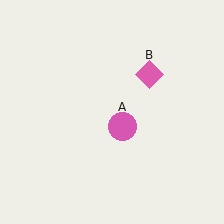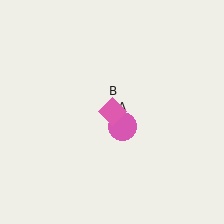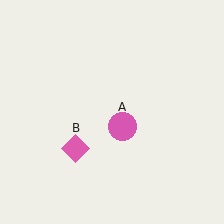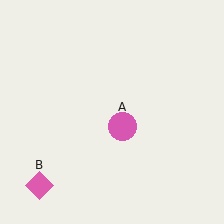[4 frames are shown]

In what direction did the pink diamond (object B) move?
The pink diamond (object B) moved down and to the left.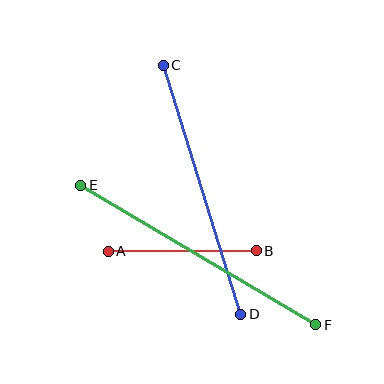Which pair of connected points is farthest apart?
Points E and F are farthest apart.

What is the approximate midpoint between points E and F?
The midpoint is at approximately (198, 255) pixels.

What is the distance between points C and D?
The distance is approximately 261 pixels.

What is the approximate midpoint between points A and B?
The midpoint is at approximately (182, 251) pixels.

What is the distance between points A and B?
The distance is approximately 148 pixels.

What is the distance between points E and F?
The distance is approximately 273 pixels.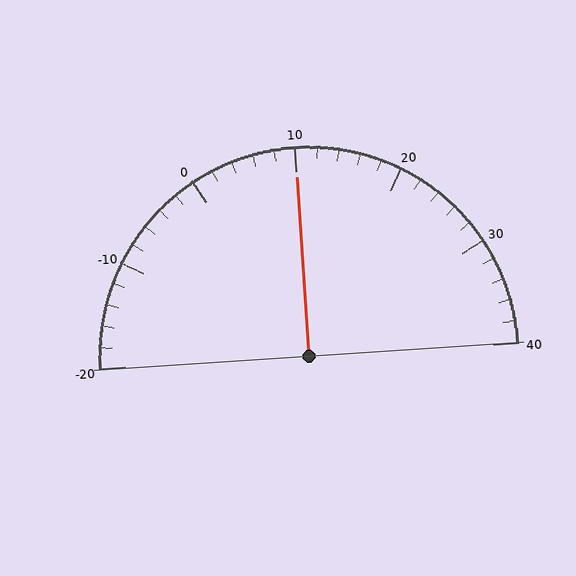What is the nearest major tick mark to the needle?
The nearest major tick mark is 10.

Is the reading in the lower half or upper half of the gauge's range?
The reading is in the upper half of the range (-20 to 40).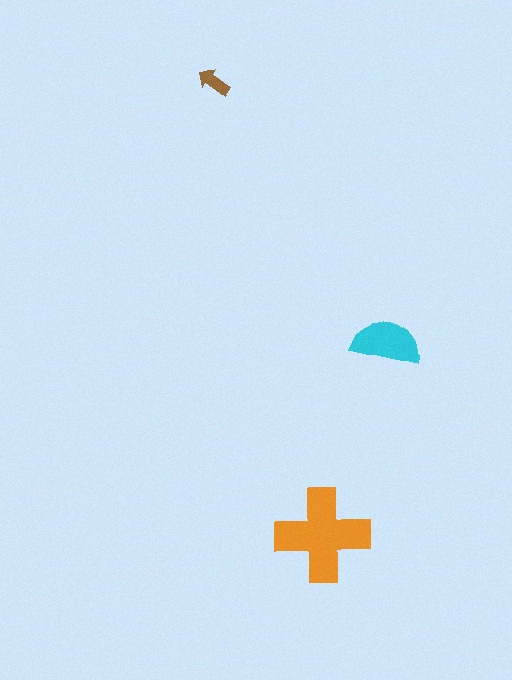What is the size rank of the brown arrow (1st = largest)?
3rd.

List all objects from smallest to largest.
The brown arrow, the cyan semicircle, the orange cross.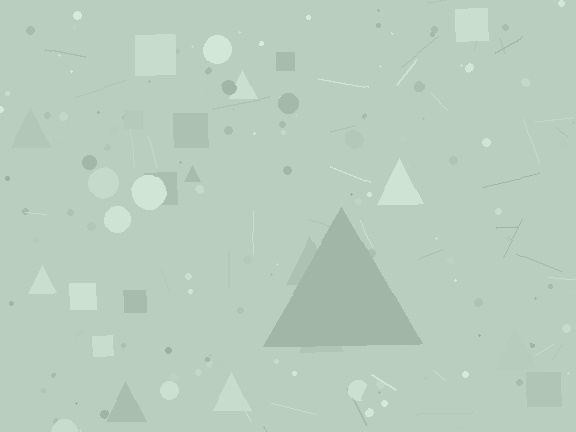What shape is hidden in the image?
A triangle is hidden in the image.